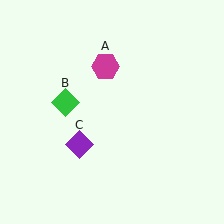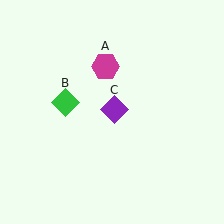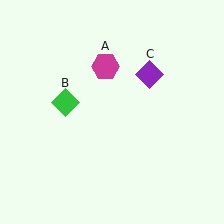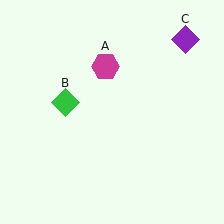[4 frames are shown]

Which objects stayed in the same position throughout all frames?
Magenta hexagon (object A) and green diamond (object B) remained stationary.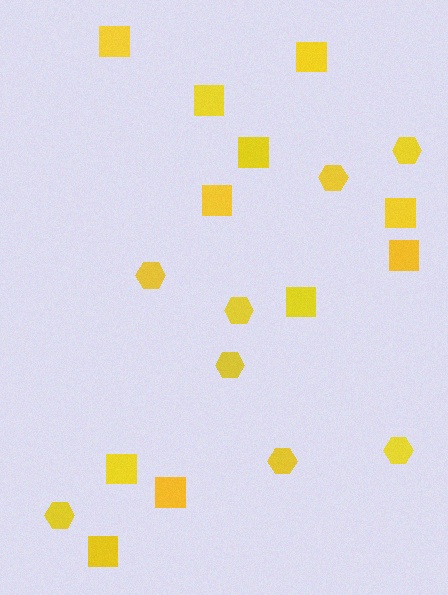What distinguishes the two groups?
There are 2 groups: one group of squares (11) and one group of hexagons (8).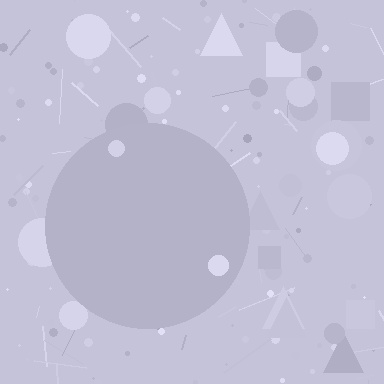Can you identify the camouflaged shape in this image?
The camouflaged shape is a circle.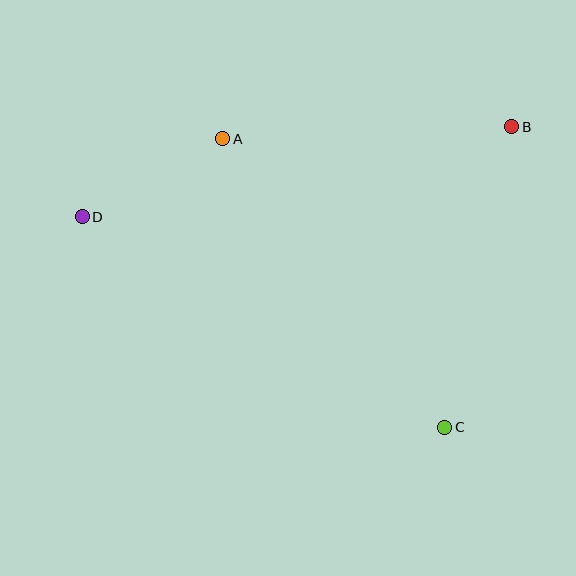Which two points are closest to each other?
Points A and D are closest to each other.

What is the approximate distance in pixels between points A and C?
The distance between A and C is approximately 364 pixels.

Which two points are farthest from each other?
Points B and D are farthest from each other.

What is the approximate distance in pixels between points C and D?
The distance between C and D is approximately 419 pixels.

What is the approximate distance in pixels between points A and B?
The distance between A and B is approximately 289 pixels.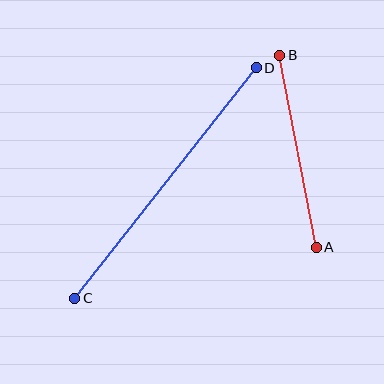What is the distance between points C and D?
The distance is approximately 294 pixels.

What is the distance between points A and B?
The distance is approximately 196 pixels.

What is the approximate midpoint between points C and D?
The midpoint is at approximately (165, 183) pixels.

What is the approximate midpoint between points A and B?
The midpoint is at approximately (298, 151) pixels.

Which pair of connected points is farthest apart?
Points C and D are farthest apart.